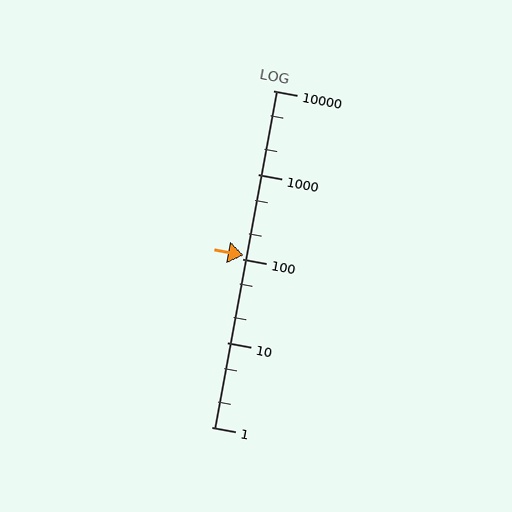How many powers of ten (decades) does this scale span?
The scale spans 4 decades, from 1 to 10000.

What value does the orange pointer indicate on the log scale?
The pointer indicates approximately 110.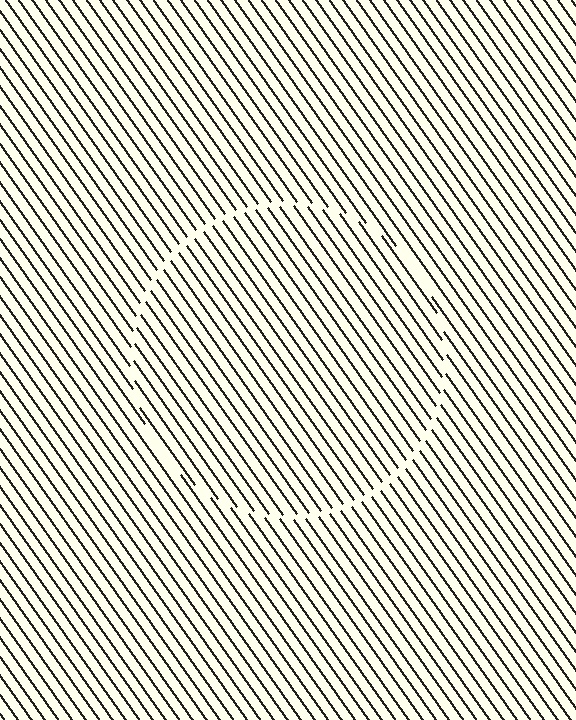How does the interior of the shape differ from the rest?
The interior of the shape contains the same grating, shifted by half a period — the contour is defined by the phase discontinuity where line-ends from the inner and outer gratings abut.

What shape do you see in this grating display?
An illusory circle. The interior of the shape contains the same grating, shifted by half a period — the contour is defined by the phase discontinuity where line-ends from the inner and outer gratings abut.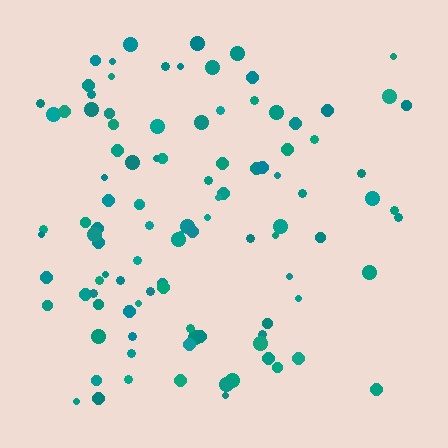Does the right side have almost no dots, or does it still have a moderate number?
Still a moderate number, just noticeably fewer than the left.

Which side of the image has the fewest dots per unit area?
The right.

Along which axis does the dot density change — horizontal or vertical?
Horizontal.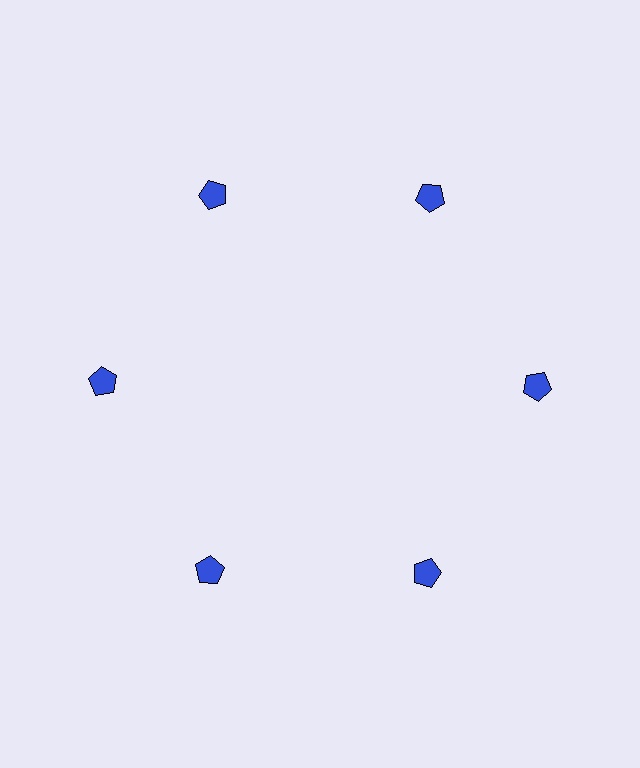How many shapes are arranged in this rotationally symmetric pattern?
There are 6 shapes, arranged in 6 groups of 1.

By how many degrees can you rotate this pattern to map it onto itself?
The pattern maps onto itself every 60 degrees of rotation.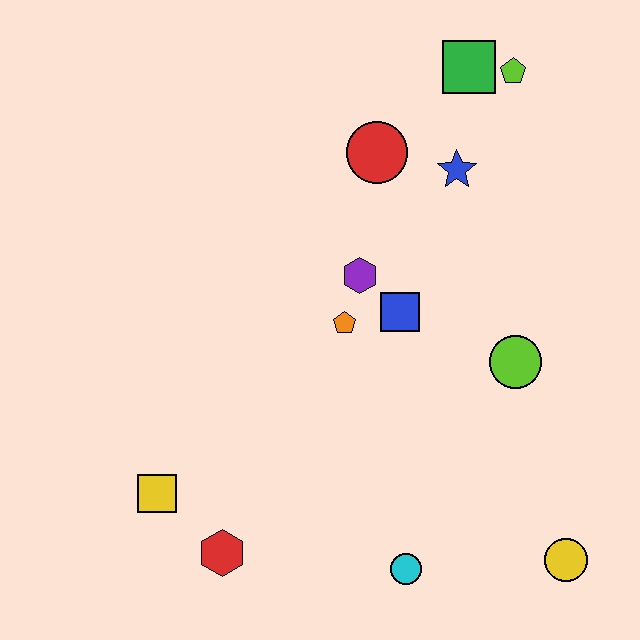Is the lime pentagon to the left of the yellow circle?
Yes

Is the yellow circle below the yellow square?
Yes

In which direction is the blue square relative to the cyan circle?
The blue square is above the cyan circle.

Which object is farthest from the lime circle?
The yellow square is farthest from the lime circle.